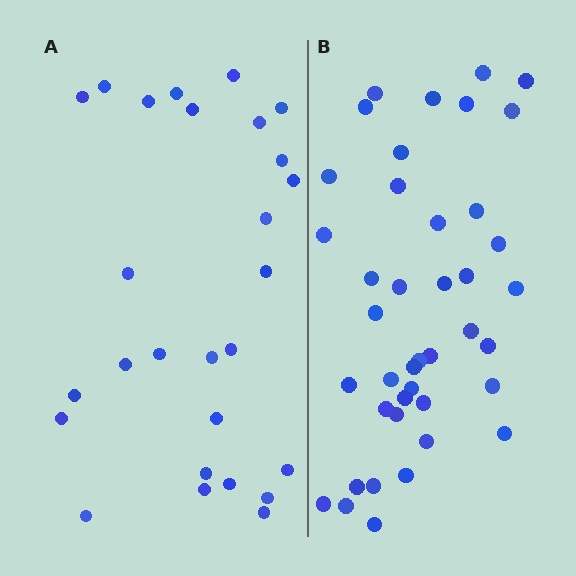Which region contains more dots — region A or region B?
Region B (the right region) has more dots.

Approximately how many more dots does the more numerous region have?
Region B has approximately 15 more dots than region A.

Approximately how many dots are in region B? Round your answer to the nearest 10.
About 40 dots. (The exact count is 41, which rounds to 40.)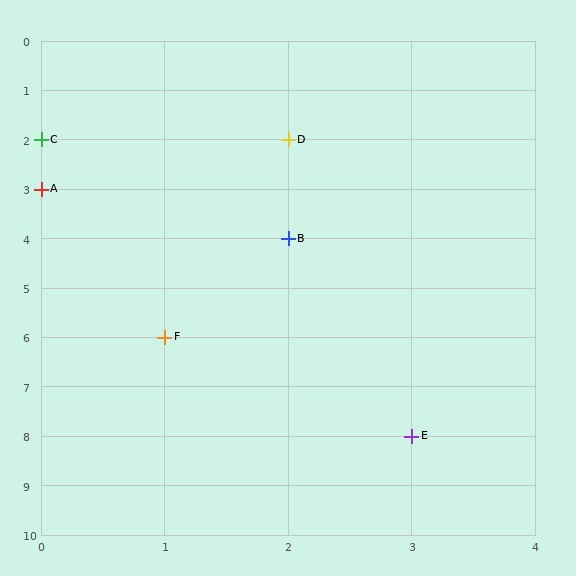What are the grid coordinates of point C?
Point C is at grid coordinates (0, 2).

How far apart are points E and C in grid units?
Points E and C are 3 columns and 6 rows apart (about 6.7 grid units diagonally).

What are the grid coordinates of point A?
Point A is at grid coordinates (0, 3).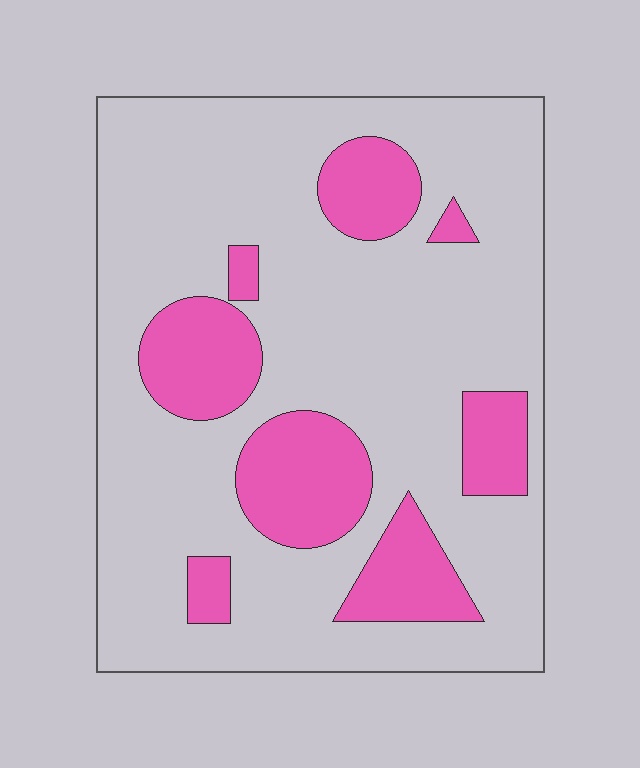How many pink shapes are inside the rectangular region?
8.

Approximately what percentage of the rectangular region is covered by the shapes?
Approximately 25%.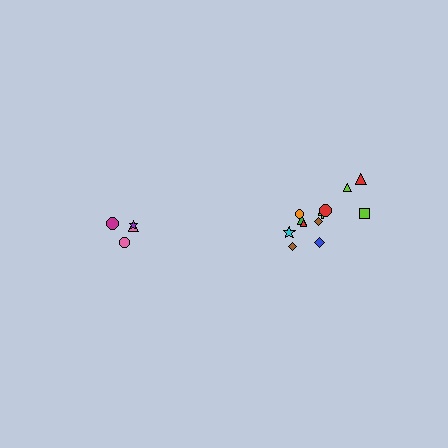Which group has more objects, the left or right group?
The right group.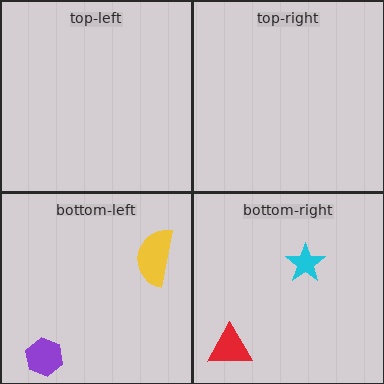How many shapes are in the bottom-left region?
2.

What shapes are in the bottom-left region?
The purple hexagon, the yellow semicircle.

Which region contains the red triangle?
The bottom-right region.